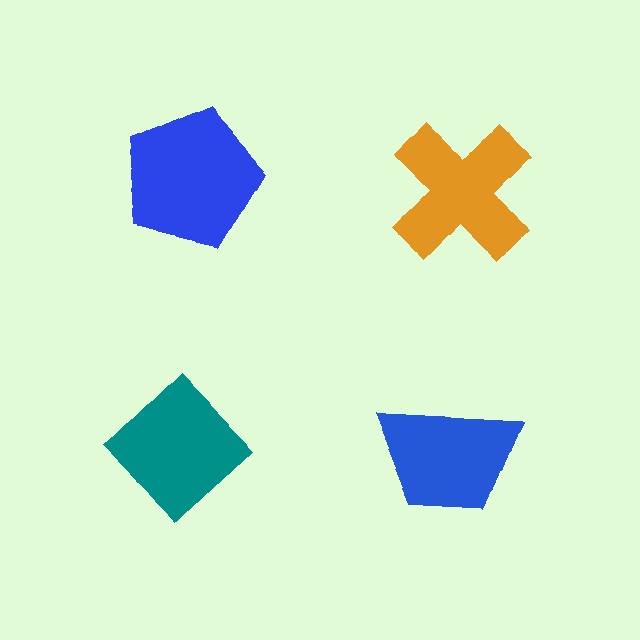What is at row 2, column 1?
A teal diamond.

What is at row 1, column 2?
An orange cross.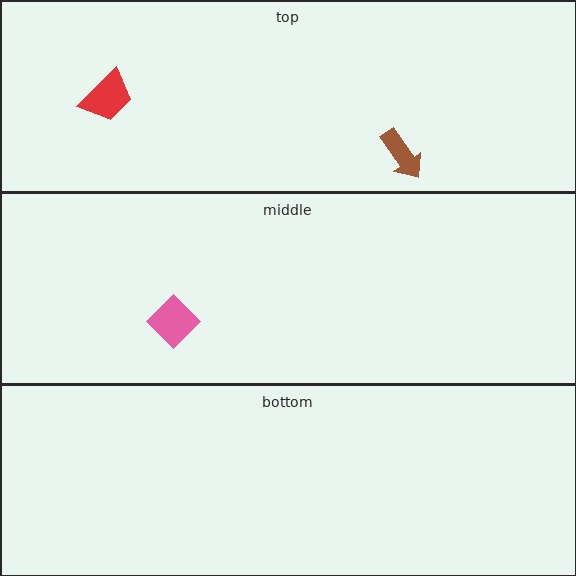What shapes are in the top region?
The brown arrow, the red trapezoid.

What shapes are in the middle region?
The pink diamond.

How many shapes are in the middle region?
1.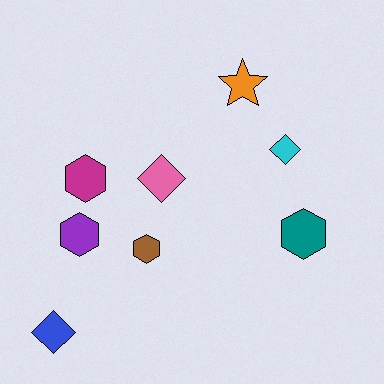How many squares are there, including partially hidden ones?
There are no squares.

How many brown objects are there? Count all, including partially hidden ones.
There is 1 brown object.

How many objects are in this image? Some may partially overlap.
There are 8 objects.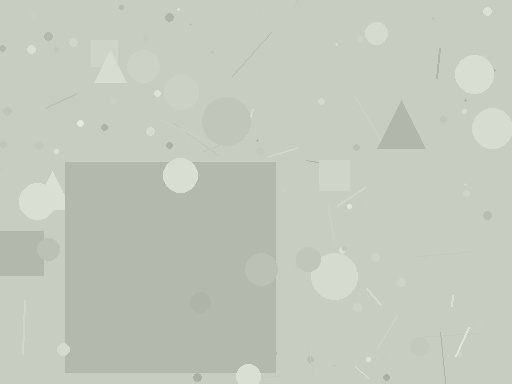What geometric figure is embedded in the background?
A square is embedded in the background.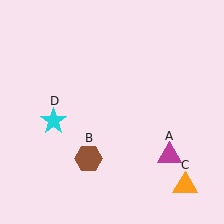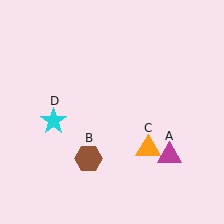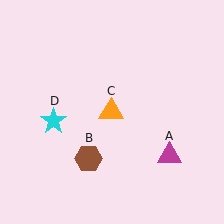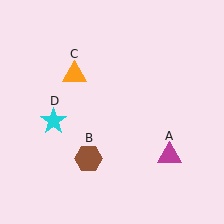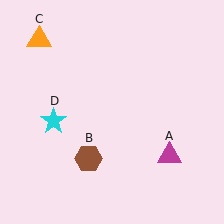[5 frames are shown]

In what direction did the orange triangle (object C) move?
The orange triangle (object C) moved up and to the left.